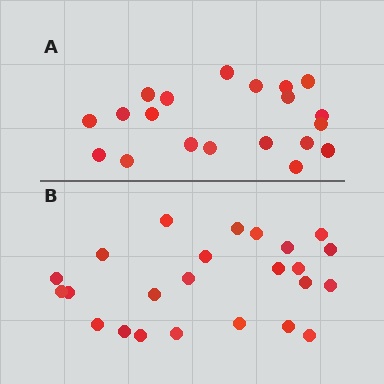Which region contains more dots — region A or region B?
Region B (the bottom region) has more dots.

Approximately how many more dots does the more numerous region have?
Region B has about 4 more dots than region A.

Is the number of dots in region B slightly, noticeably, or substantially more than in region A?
Region B has only slightly more — the two regions are fairly close. The ratio is roughly 1.2 to 1.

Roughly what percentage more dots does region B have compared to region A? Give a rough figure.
About 20% more.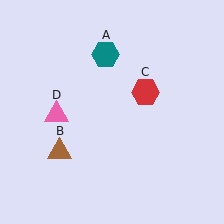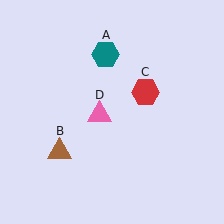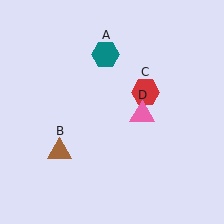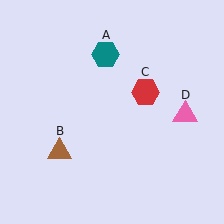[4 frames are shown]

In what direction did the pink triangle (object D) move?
The pink triangle (object D) moved right.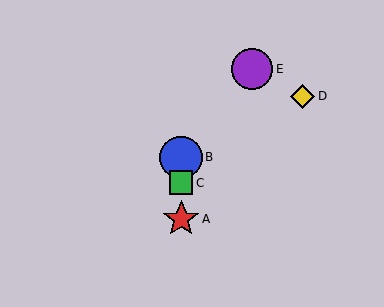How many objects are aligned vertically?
3 objects (A, B, C) are aligned vertically.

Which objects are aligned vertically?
Objects A, B, C are aligned vertically.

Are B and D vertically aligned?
No, B is at x≈181 and D is at x≈302.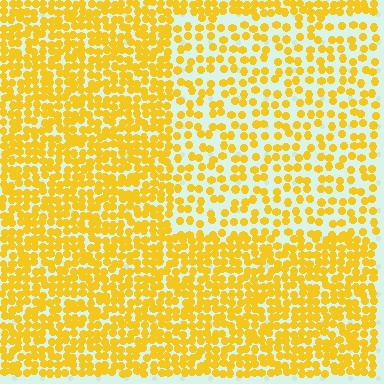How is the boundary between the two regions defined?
The boundary is defined by a change in element density (approximately 1.9x ratio). All elements are the same color, size, and shape.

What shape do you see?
I see a rectangle.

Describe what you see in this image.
The image contains small yellow elements arranged at two different densities. A rectangle-shaped region is visible where the elements are less densely packed than the surrounding area.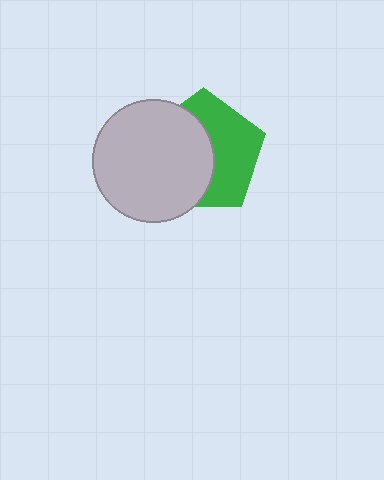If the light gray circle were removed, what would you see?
You would see the complete green pentagon.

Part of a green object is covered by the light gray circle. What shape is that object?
It is a pentagon.